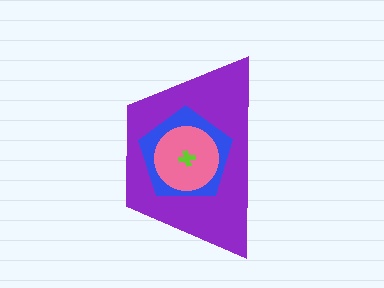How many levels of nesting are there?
4.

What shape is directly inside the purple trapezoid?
The blue pentagon.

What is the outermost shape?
The purple trapezoid.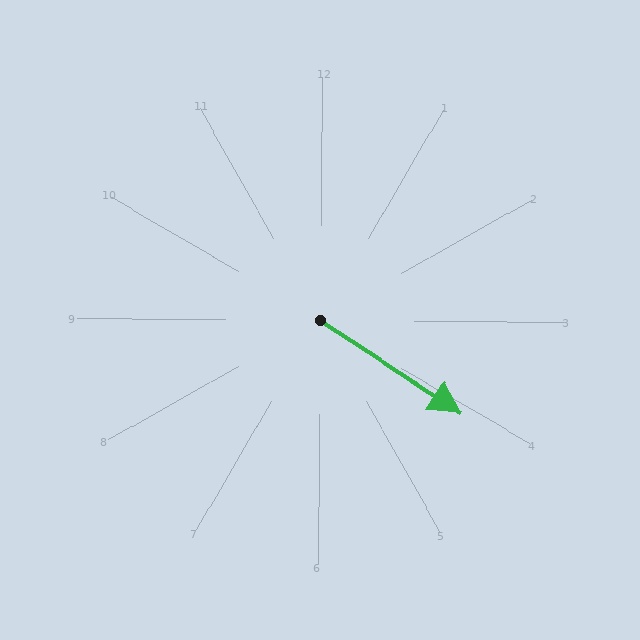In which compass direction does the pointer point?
Southeast.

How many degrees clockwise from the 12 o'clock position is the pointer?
Approximately 123 degrees.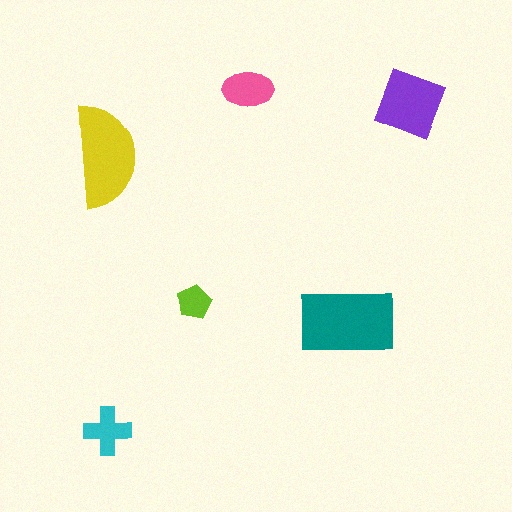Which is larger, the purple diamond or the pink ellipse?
The purple diamond.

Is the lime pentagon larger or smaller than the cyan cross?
Smaller.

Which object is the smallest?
The lime pentagon.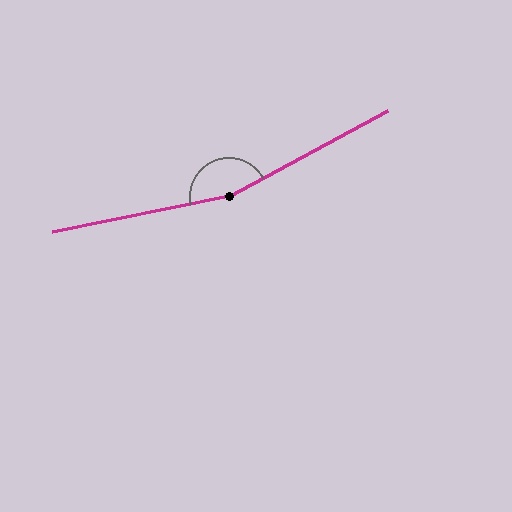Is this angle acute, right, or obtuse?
It is obtuse.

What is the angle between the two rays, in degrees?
Approximately 163 degrees.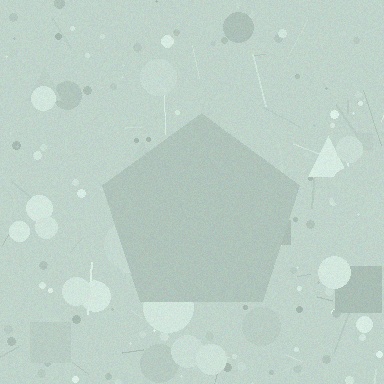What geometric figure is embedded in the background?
A pentagon is embedded in the background.